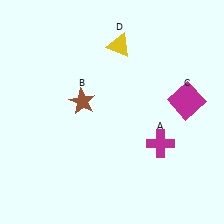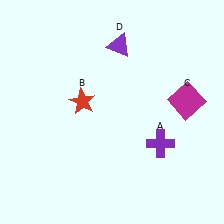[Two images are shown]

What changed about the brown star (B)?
In Image 1, B is brown. In Image 2, it changed to red.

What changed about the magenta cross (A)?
In Image 1, A is magenta. In Image 2, it changed to purple.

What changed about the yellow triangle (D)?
In Image 1, D is yellow. In Image 2, it changed to purple.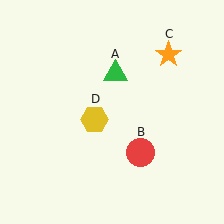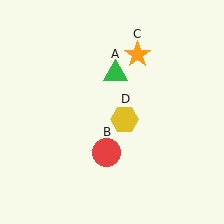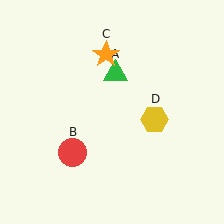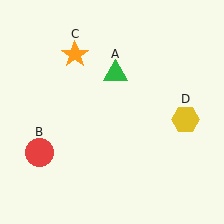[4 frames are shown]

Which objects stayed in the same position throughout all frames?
Green triangle (object A) remained stationary.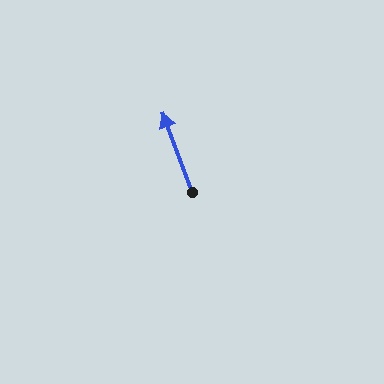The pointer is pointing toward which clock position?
Roughly 11 o'clock.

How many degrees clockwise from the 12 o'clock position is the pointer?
Approximately 340 degrees.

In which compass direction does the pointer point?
North.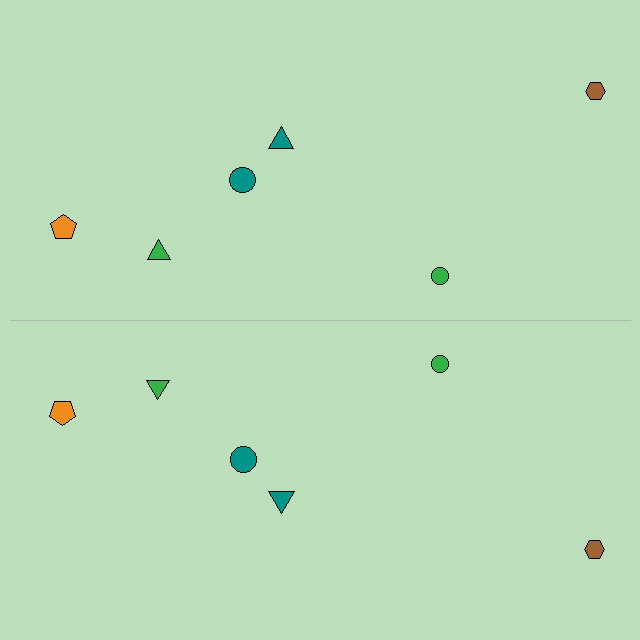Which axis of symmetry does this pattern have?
The pattern has a horizontal axis of symmetry running through the center of the image.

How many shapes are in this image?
There are 12 shapes in this image.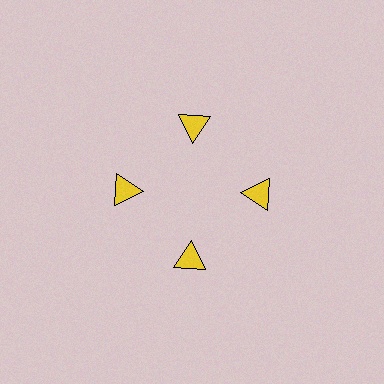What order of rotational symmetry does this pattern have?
This pattern has 4-fold rotational symmetry.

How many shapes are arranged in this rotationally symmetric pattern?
There are 4 shapes, arranged in 4 groups of 1.